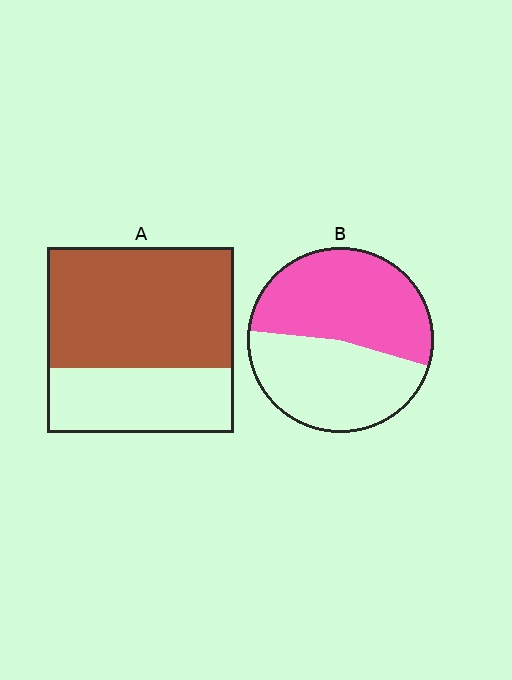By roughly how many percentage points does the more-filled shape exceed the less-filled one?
By roughly 10 percentage points (A over B).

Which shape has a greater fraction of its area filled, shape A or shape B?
Shape A.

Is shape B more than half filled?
Roughly half.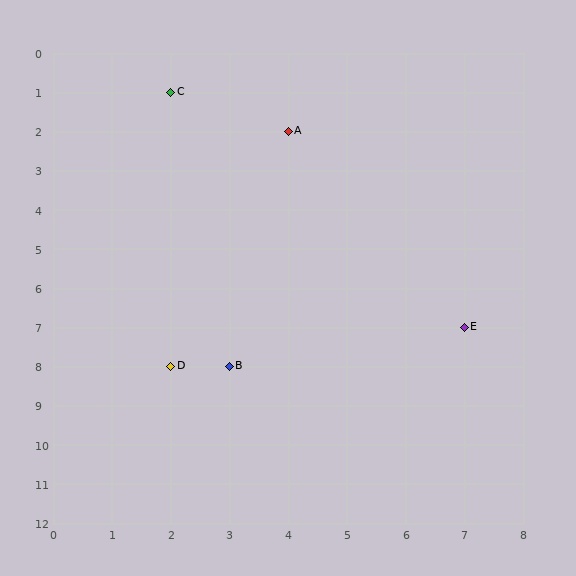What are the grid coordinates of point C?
Point C is at grid coordinates (2, 1).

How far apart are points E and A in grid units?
Points E and A are 3 columns and 5 rows apart (about 5.8 grid units diagonally).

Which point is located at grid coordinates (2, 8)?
Point D is at (2, 8).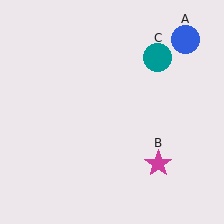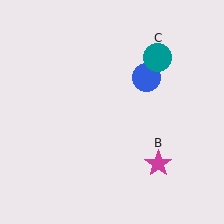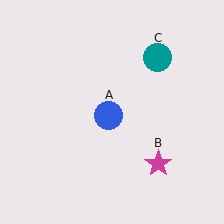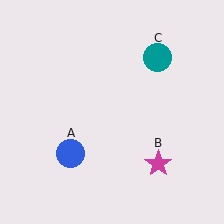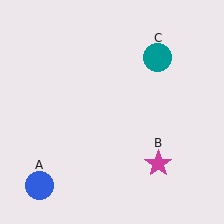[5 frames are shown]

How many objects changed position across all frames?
1 object changed position: blue circle (object A).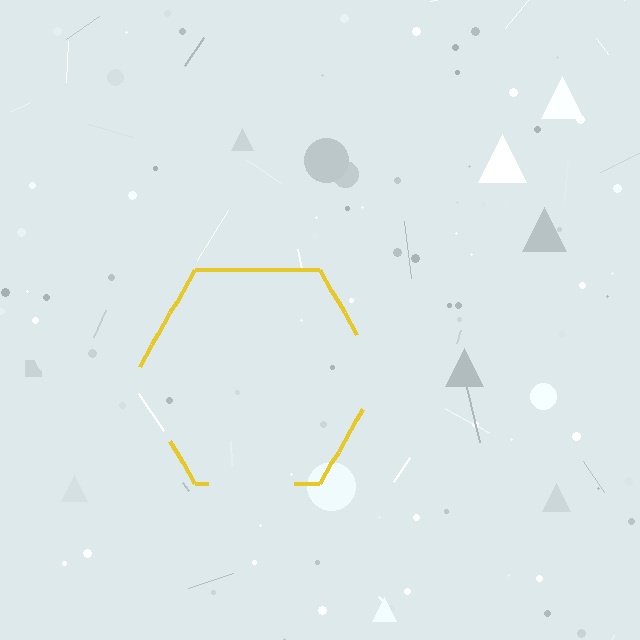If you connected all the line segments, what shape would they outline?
They would outline a hexagon.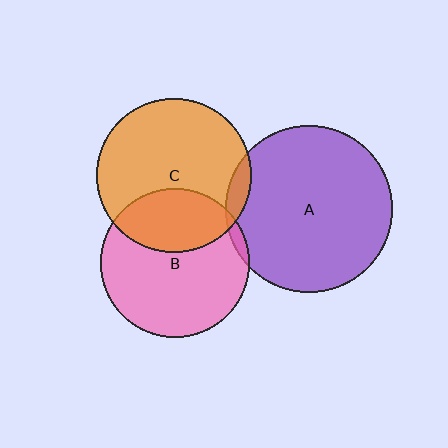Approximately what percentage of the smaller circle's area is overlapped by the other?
Approximately 5%.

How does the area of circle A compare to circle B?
Approximately 1.3 times.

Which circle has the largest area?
Circle A (purple).